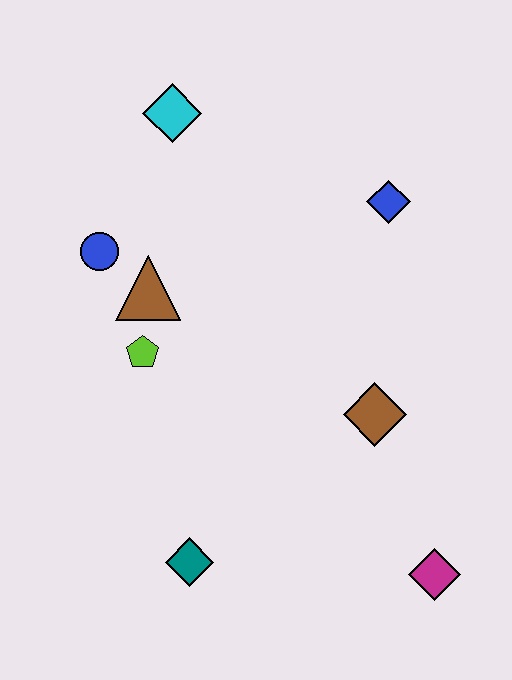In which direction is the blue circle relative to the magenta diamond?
The blue circle is to the left of the magenta diamond.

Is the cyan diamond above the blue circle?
Yes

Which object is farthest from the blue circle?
The magenta diamond is farthest from the blue circle.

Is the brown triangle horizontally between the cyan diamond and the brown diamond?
No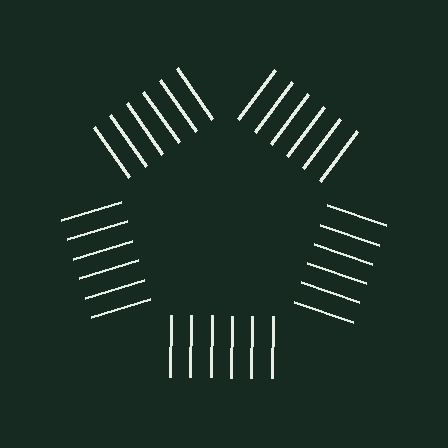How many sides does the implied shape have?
5 sides — the line-ends trace a pentagon.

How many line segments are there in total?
30 — 6 along each of the 5 edges.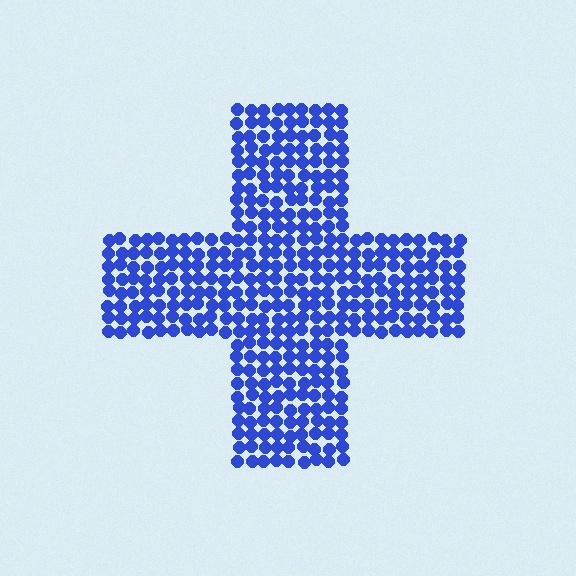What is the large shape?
The large shape is a cross.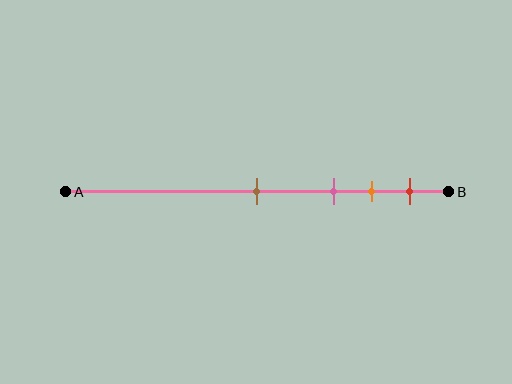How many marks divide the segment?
There are 4 marks dividing the segment.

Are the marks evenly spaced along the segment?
No, the marks are not evenly spaced.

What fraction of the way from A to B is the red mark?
The red mark is approximately 90% (0.9) of the way from A to B.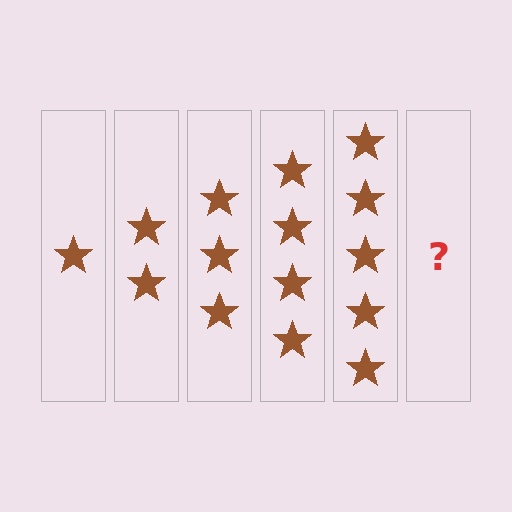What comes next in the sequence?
The next element should be 6 stars.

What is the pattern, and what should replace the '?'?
The pattern is that each step adds one more star. The '?' should be 6 stars.